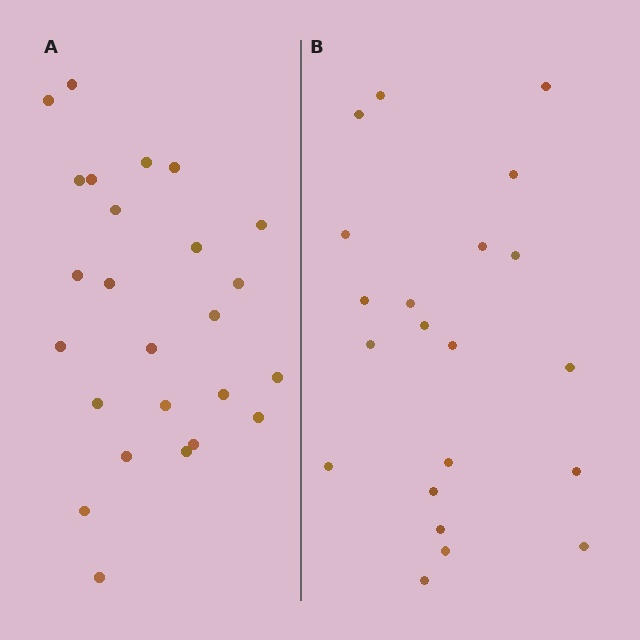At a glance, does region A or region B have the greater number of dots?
Region A (the left region) has more dots.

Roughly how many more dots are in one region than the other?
Region A has about 4 more dots than region B.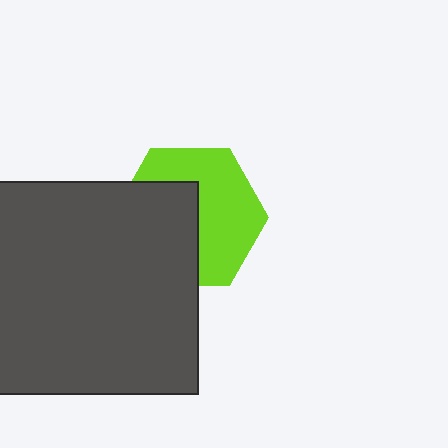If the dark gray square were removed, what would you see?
You would see the complete lime hexagon.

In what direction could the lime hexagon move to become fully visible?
The lime hexagon could move right. That would shift it out from behind the dark gray square entirely.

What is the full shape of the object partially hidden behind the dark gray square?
The partially hidden object is a lime hexagon.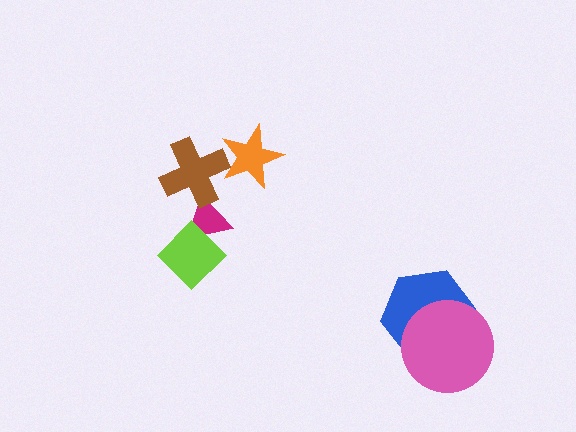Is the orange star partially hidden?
Yes, it is partially covered by another shape.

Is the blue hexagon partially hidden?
Yes, it is partially covered by another shape.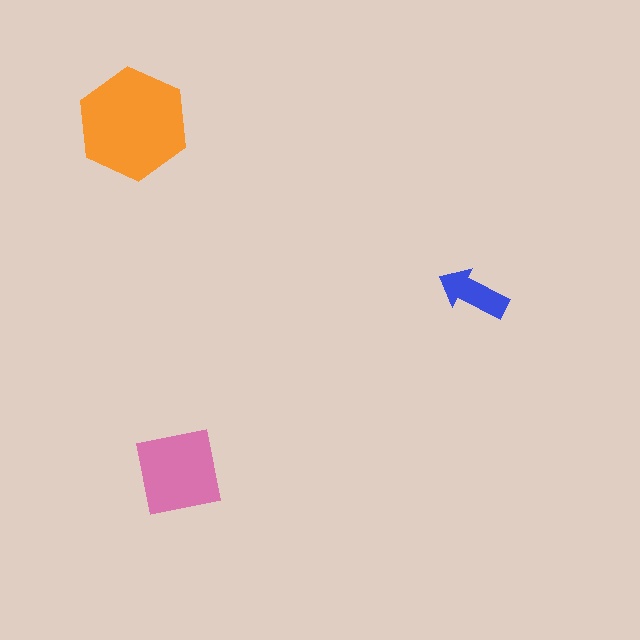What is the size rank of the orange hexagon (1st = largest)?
1st.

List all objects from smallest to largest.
The blue arrow, the pink square, the orange hexagon.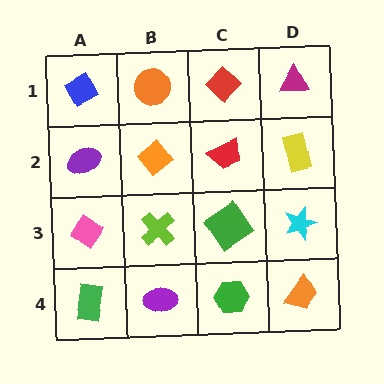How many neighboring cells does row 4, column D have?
2.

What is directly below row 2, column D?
A cyan star.